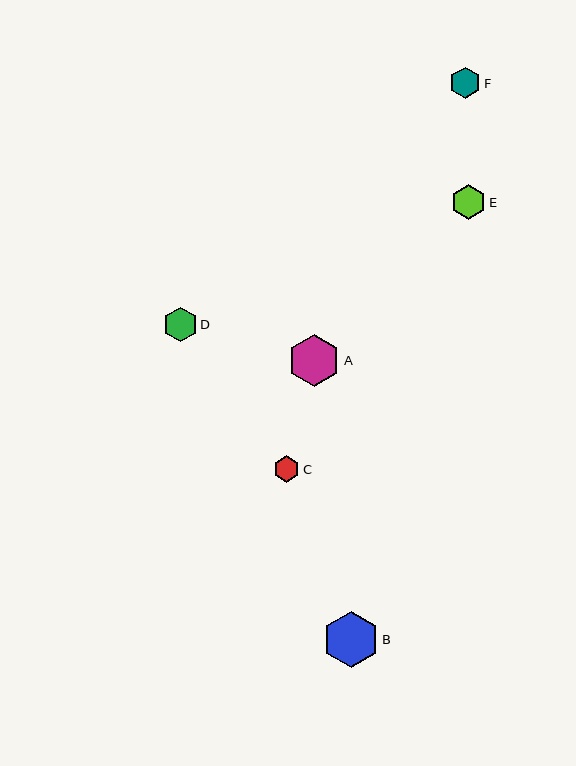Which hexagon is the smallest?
Hexagon C is the smallest with a size of approximately 26 pixels.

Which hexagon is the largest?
Hexagon B is the largest with a size of approximately 56 pixels.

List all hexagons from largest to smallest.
From largest to smallest: B, A, E, D, F, C.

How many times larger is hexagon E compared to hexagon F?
Hexagon E is approximately 1.1 times the size of hexagon F.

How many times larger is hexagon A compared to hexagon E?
Hexagon A is approximately 1.5 times the size of hexagon E.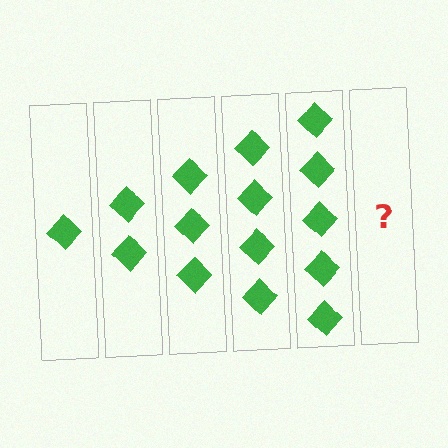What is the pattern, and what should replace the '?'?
The pattern is that each step adds one more diamond. The '?' should be 6 diamonds.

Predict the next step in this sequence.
The next step is 6 diamonds.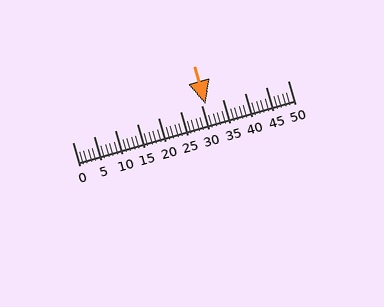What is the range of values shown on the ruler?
The ruler shows values from 0 to 50.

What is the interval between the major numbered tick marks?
The major tick marks are spaced 5 units apart.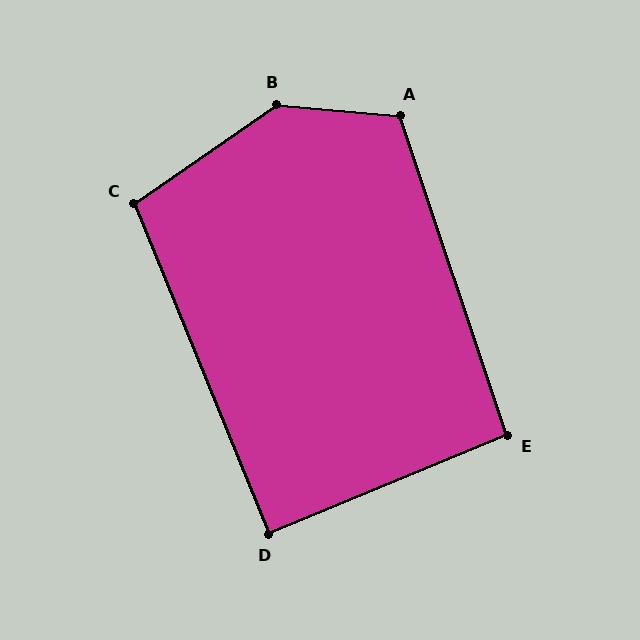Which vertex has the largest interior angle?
B, at approximately 140 degrees.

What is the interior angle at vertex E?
Approximately 94 degrees (approximately right).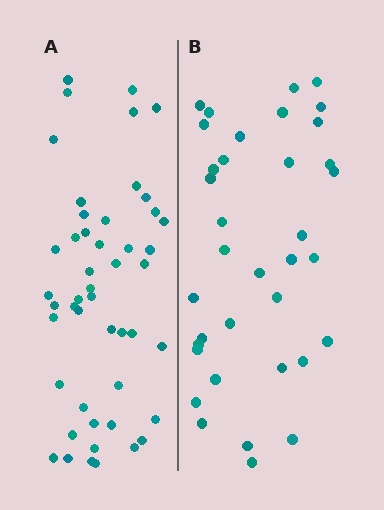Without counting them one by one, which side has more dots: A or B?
Region A (the left region) has more dots.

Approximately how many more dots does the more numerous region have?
Region A has roughly 12 or so more dots than region B.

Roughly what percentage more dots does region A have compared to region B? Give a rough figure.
About 35% more.